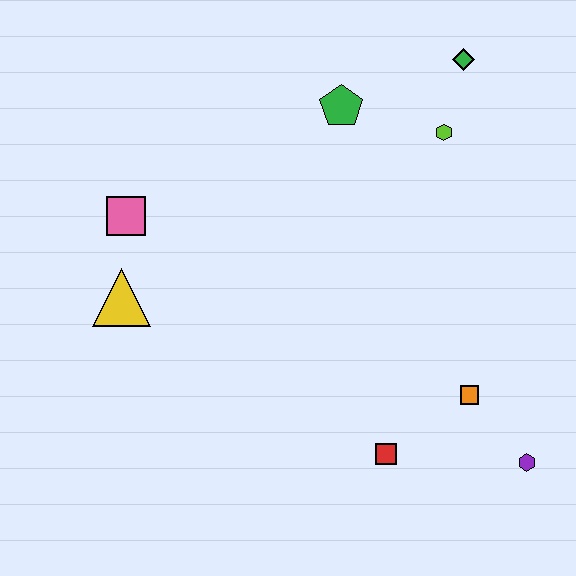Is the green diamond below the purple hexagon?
No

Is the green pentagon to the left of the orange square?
Yes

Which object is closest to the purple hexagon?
The orange square is closest to the purple hexagon.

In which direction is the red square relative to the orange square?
The red square is to the left of the orange square.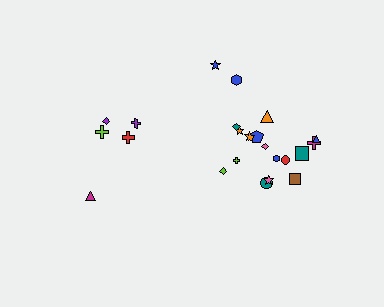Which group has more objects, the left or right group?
The right group.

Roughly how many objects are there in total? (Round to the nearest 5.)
Roughly 25 objects in total.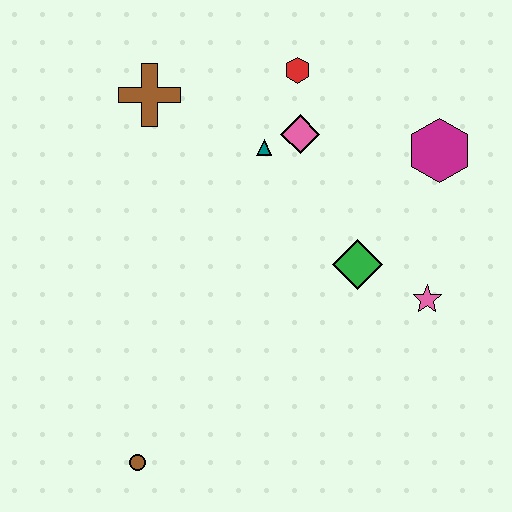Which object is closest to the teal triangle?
The pink diamond is closest to the teal triangle.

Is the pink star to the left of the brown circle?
No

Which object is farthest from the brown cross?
The brown circle is farthest from the brown cross.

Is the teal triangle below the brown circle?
No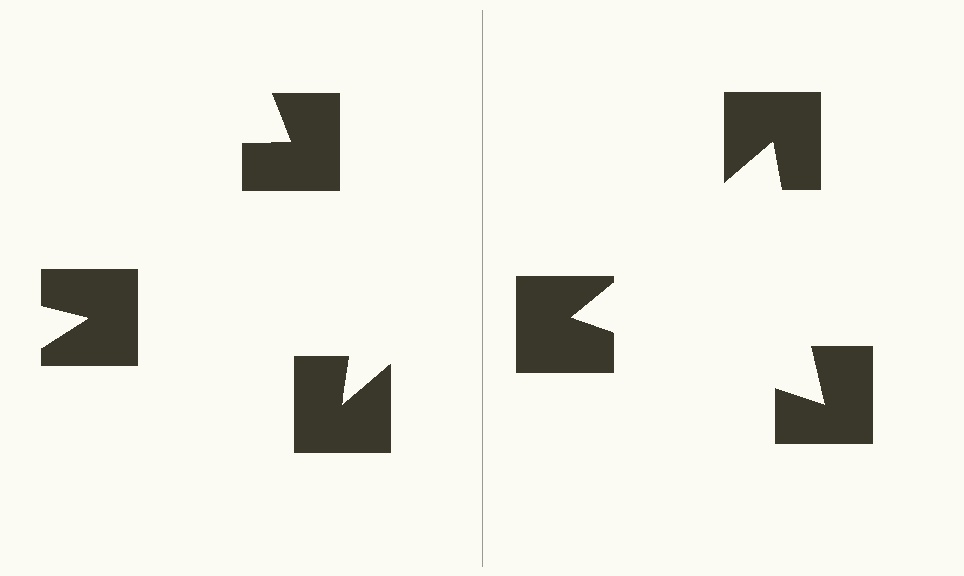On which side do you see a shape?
An illusory triangle appears on the right side. On the left side the wedge cuts are rotated, so no coherent shape forms.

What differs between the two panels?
The notched squares are positioned identically on both sides; only the wedge orientations differ. On the right they align to a triangle; on the left they are misaligned.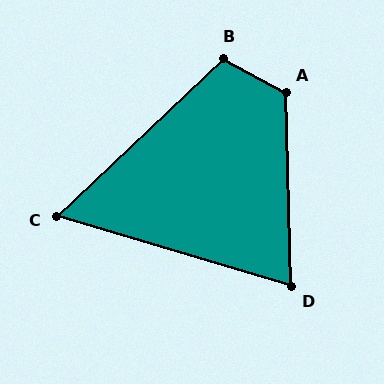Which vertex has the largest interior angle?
A, at approximately 120 degrees.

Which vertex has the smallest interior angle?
C, at approximately 60 degrees.